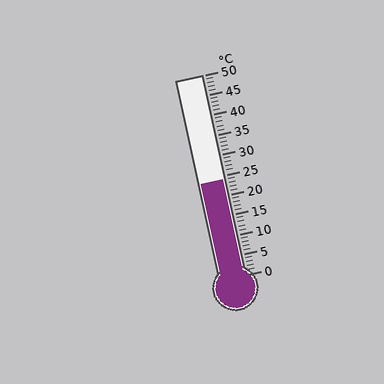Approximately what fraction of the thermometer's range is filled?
The thermometer is filled to approximately 50% of its range.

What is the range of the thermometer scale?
The thermometer scale ranges from 0°C to 50°C.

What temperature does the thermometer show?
The thermometer shows approximately 24°C.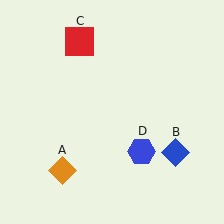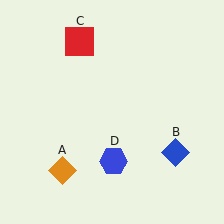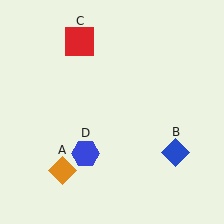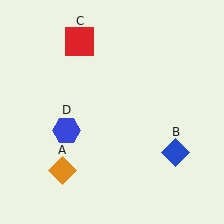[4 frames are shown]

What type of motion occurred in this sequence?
The blue hexagon (object D) rotated clockwise around the center of the scene.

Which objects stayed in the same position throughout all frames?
Orange diamond (object A) and blue diamond (object B) and red square (object C) remained stationary.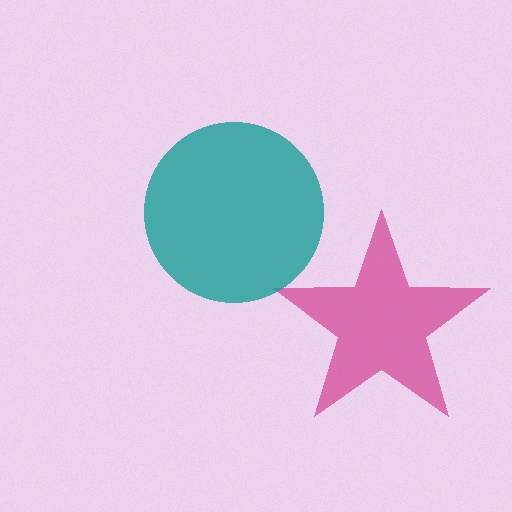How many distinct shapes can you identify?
There are 2 distinct shapes: a magenta star, a teal circle.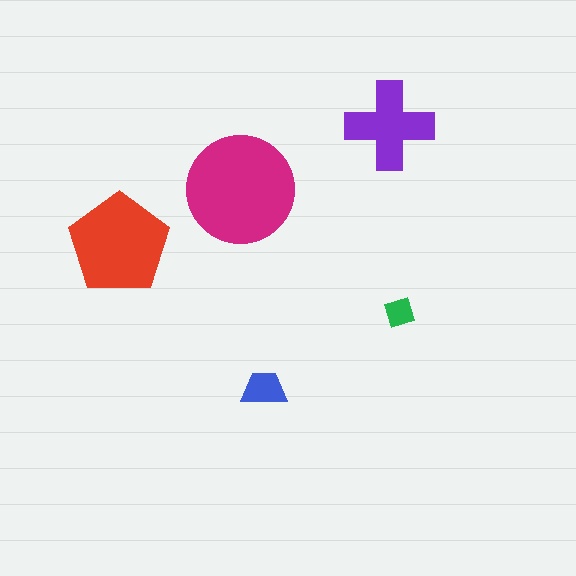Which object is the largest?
The magenta circle.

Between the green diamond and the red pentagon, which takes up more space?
The red pentagon.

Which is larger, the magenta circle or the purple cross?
The magenta circle.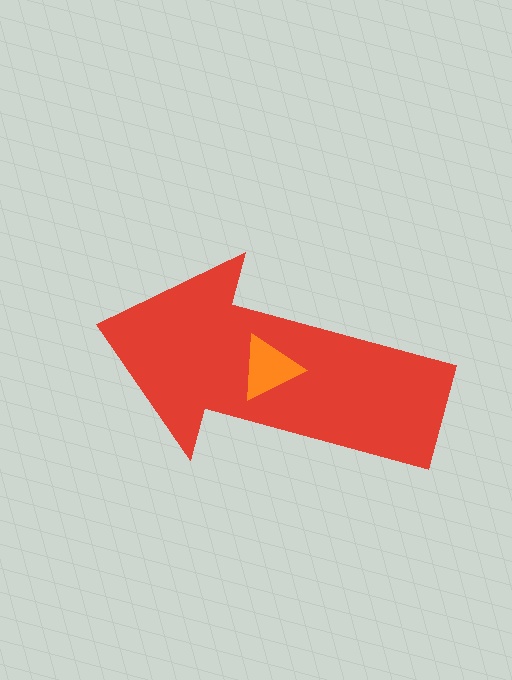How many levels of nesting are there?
2.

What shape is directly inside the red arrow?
The orange triangle.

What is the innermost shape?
The orange triangle.